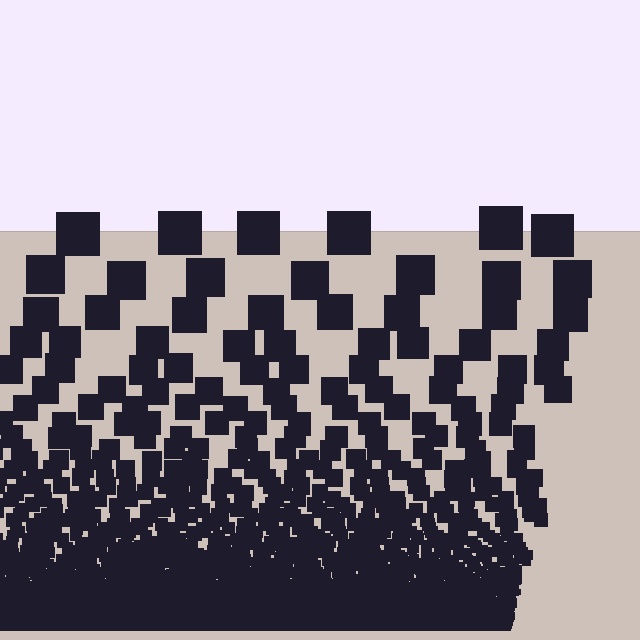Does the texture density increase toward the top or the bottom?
Density increases toward the bottom.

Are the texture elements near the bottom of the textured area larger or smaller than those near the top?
Smaller. The gradient is inverted — elements near the bottom are smaller and denser.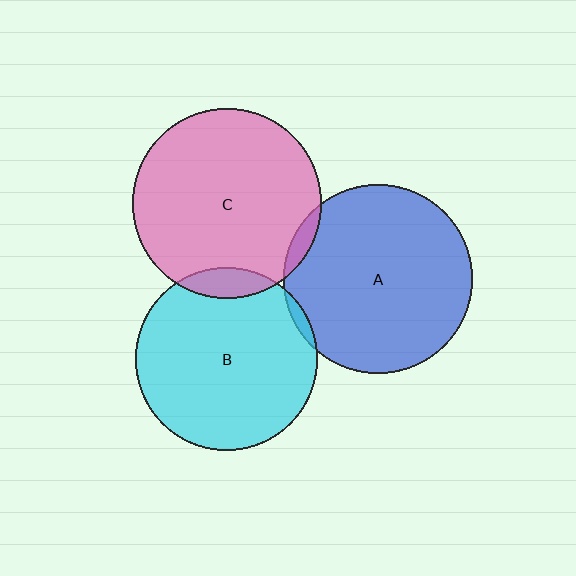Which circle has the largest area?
Circle C (pink).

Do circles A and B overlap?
Yes.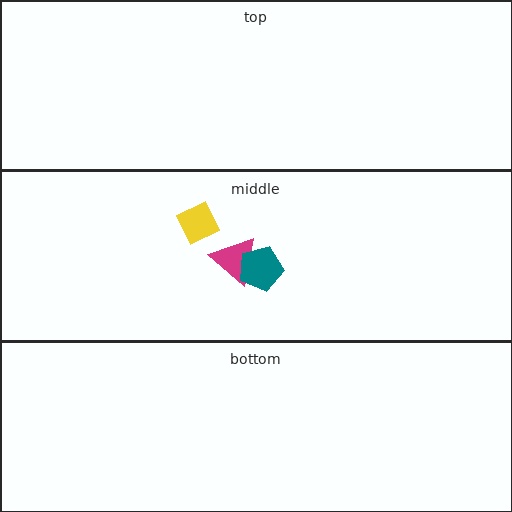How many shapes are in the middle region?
3.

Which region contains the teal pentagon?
The middle region.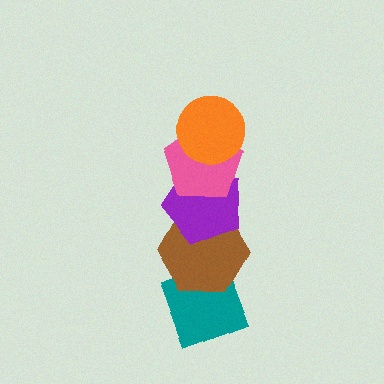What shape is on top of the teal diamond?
The brown hexagon is on top of the teal diamond.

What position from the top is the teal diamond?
The teal diamond is 5th from the top.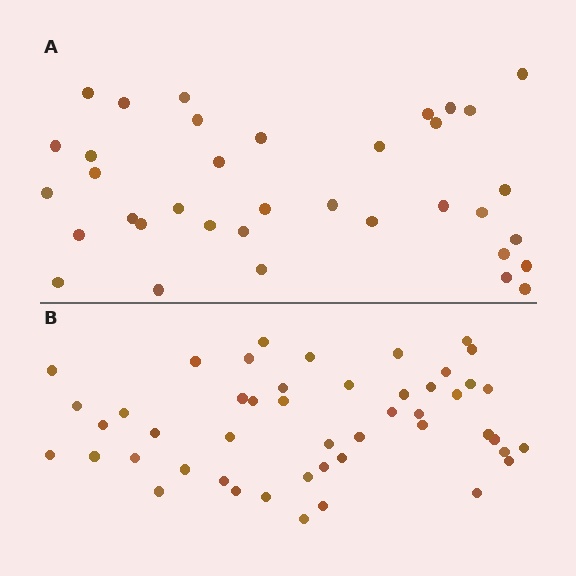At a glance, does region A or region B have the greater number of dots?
Region B (the bottom region) has more dots.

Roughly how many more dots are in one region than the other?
Region B has roughly 12 or so more dots than region A.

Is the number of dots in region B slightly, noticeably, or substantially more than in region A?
Region B has noticeably more, but not dramatically so. The ratio is roughly 1.3 to 1.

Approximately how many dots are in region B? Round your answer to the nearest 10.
About 50 dots. (The exact count is 48, which rounds to 50.)